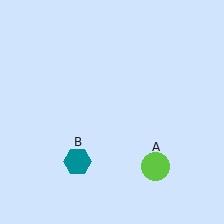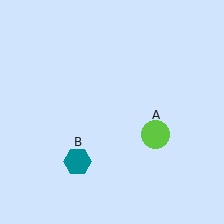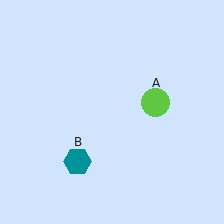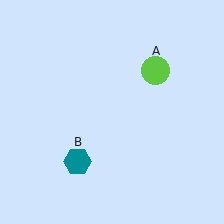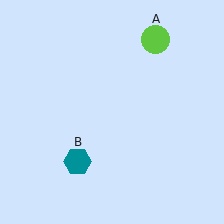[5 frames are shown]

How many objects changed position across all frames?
1 object changed position: lime circle (object A).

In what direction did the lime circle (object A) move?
The lime circle (object A) moved up.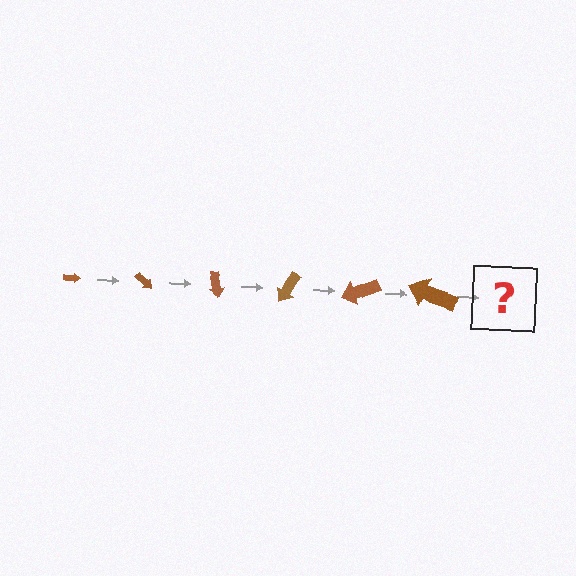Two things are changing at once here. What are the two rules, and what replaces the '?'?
The two rules are that the arrow grows larger each step and it rotates 40 degrees each step. The '?' should be an arrow, larger than the previous one and rotated 240 degrees from the start.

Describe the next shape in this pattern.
It should be an arrow, larger than the previous one and rotated 240 degrees from the start.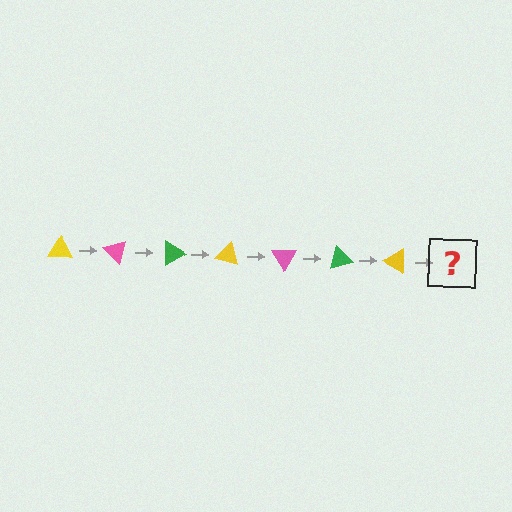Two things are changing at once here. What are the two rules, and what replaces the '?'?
The two rules are that it rotates 45 degrees each step and the color cycles through yellow, pink, and green. The '?' should be a pink triangle, rotated 315 degrees from the start.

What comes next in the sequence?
The next element should be a pink triangle, rotated 315 degrees from the start.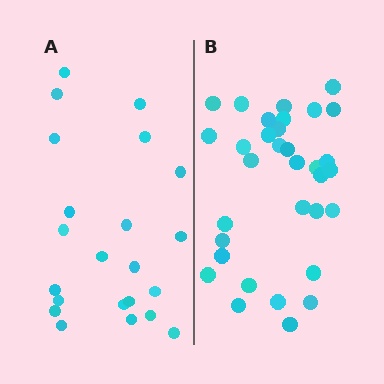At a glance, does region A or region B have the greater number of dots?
Region B (the right region) has more dots.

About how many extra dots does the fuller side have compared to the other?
Region B has roughly 12 or so more dots than region A.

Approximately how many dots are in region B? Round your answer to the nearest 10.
About 30 dots. (The exact count is 33, which rounds to 30.)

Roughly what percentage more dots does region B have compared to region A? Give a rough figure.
About 50% more.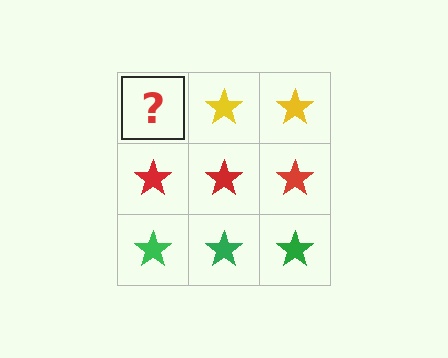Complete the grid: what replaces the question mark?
The question mark should be replaced with a yellow star.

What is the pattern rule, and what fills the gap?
The rule is that each row has a consistent color. The gap should be filled with a yellow star.